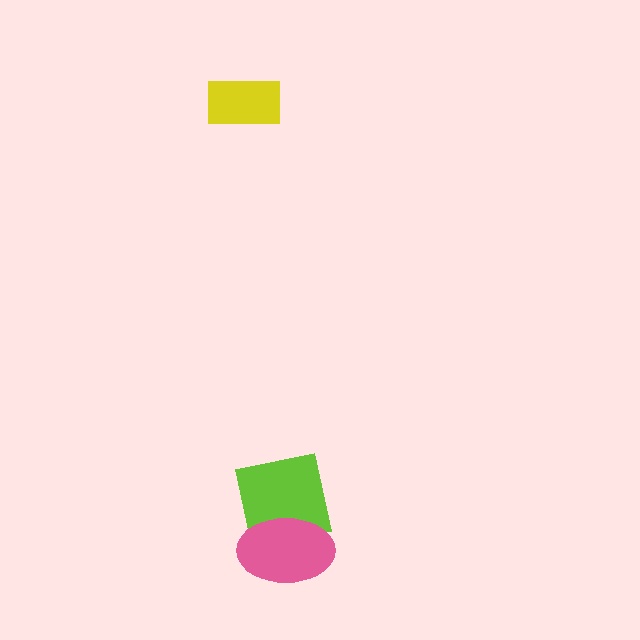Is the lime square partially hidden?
Yes, it is partially covered by another shape.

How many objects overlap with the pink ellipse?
1 object overlaps with the pink ellipse.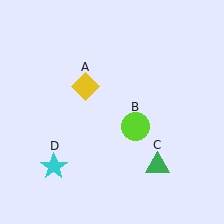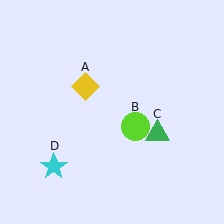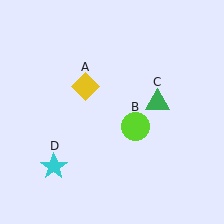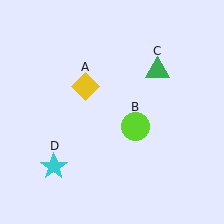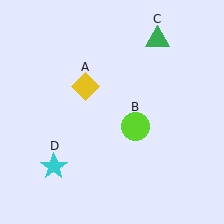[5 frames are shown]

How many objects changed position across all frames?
1 object changed position: green triangle (object C).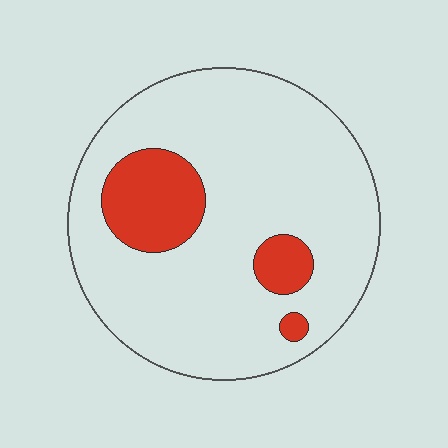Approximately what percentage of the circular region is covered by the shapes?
Approximately 15%.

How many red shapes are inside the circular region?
3.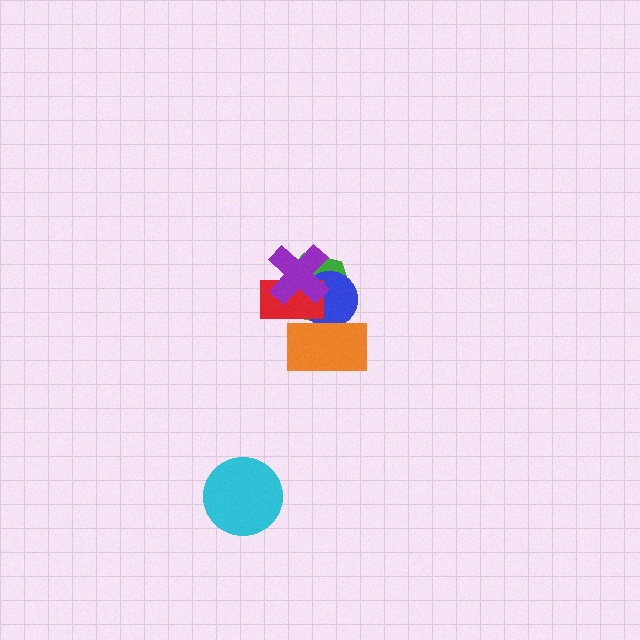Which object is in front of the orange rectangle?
The red rectangle is in front of the orange rectangle.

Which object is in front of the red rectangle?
The purple cross is in front of the red rectangle.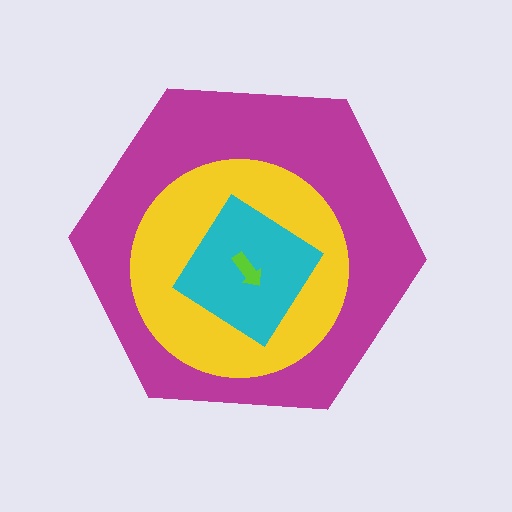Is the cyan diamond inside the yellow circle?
Yes.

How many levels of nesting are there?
4.